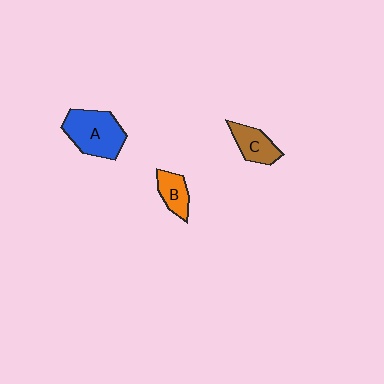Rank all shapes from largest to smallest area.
From largest to smallest: A (blue), C (brown), B (orange).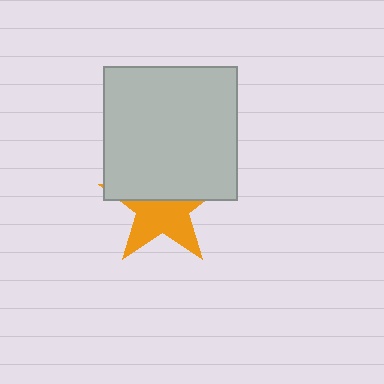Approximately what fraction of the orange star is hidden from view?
Roughly 49% of the orange star is hidden behind the light gray rectangle.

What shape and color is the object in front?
The object in front is a light gray rectangle.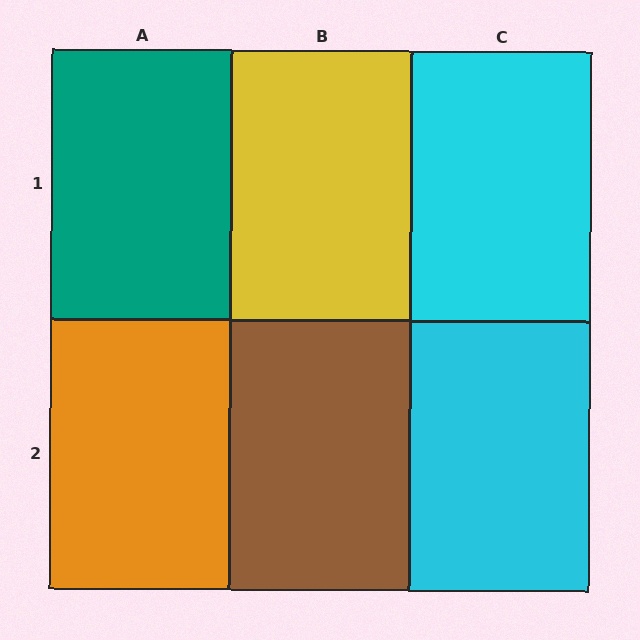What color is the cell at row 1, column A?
Teal.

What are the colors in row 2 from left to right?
Orange, brown, cyan.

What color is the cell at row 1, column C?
Cyan.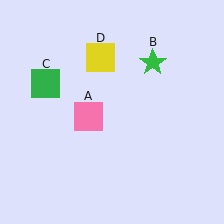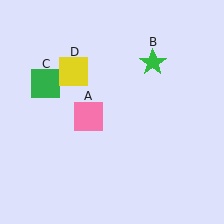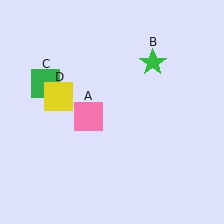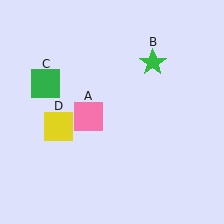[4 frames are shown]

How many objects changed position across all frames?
1 object changed position: yellow square (object D).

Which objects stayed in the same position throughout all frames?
Pink square (object A) and green star (object B) and green square (object C) remained stationary.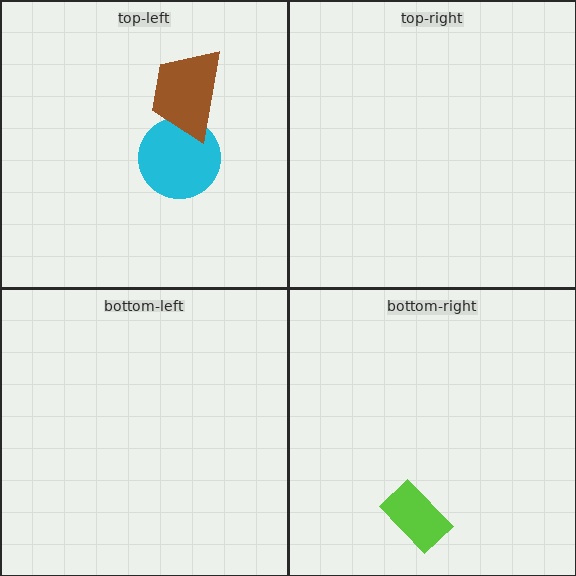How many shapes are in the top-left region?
2.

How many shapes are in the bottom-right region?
1.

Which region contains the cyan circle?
The top-left region.